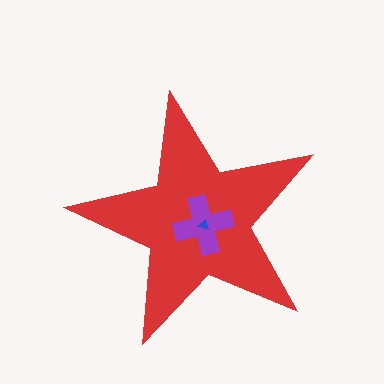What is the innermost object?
The blue triangle.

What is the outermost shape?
The red star.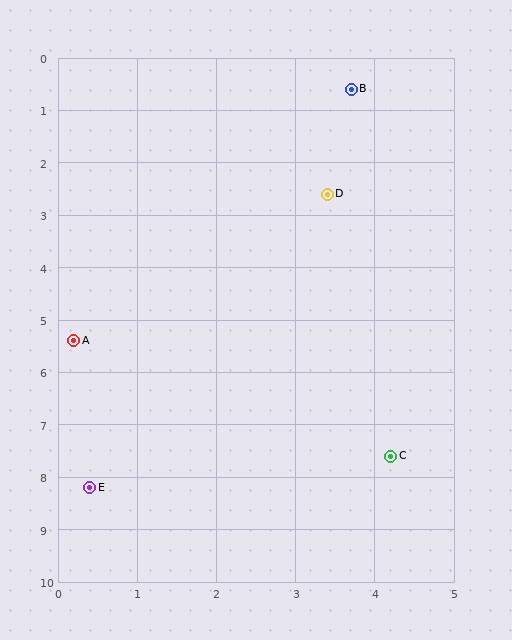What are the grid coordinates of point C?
Point C is at approximately (4.2, 7.6).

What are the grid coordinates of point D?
Point D is at approximately (3.4, 2.6).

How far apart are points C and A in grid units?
Points C and A are about 4.6 grid units apart.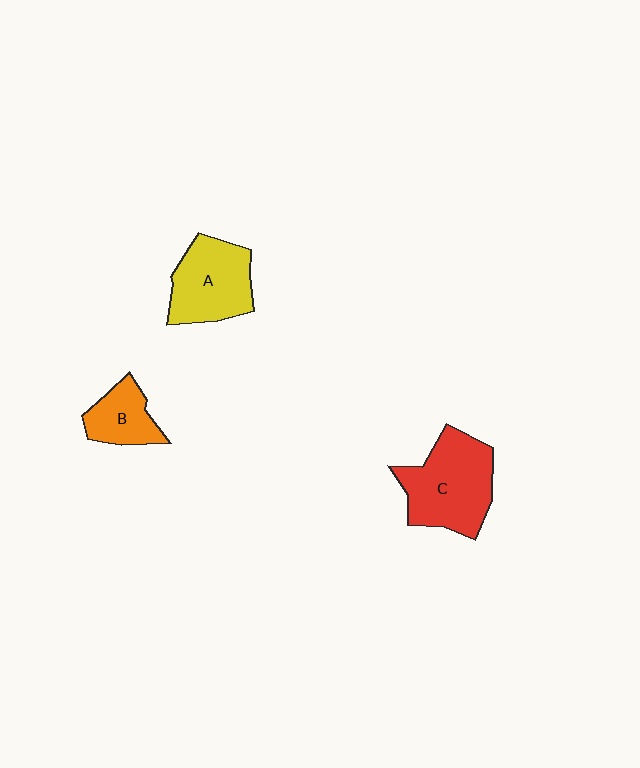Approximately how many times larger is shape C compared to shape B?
Approximately 2.0 times.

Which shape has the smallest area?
Shape B (orange).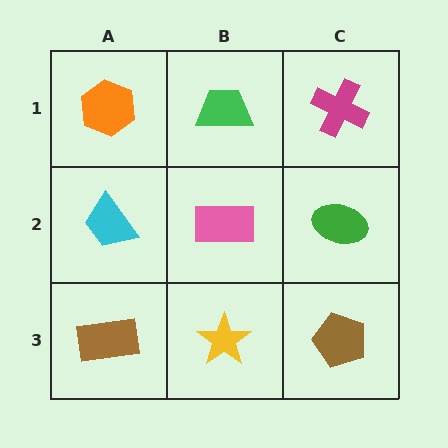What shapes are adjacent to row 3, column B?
A pink rectangle (row 2, column B), a brown rectangle (row 3, column A), a brown pentagon (row 3, column C).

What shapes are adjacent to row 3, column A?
A cyan trapezoid (row 2, column A), a yellow star (row 3, column B).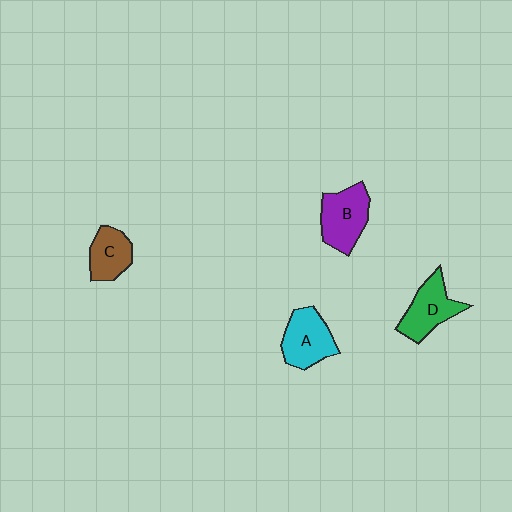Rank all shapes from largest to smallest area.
From largest to smallest: B (purple), A (cyan), D (green), C (brown).